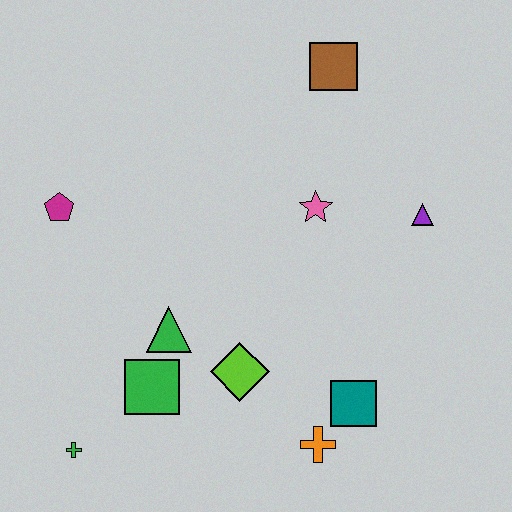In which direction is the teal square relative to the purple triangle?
The teal square is below the purple triangle.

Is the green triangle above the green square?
Yes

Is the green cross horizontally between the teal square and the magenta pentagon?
Yes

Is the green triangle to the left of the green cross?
No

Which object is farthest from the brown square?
The green cross is farthest from the brown square.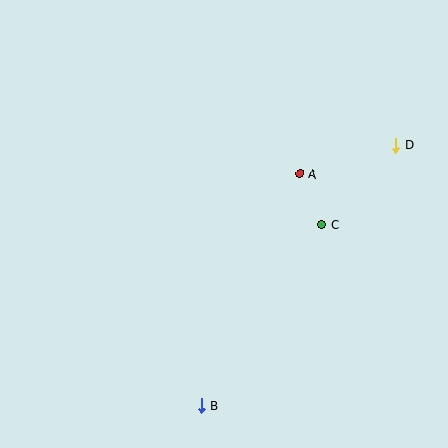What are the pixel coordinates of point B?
Point B is at (201, 405).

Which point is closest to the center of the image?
Point A at (299, 174) is closest to the center.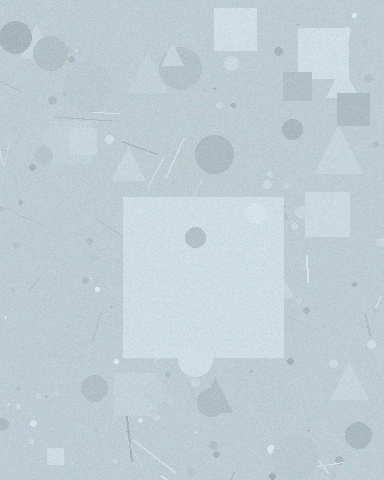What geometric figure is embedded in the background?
A square is embedded in the background.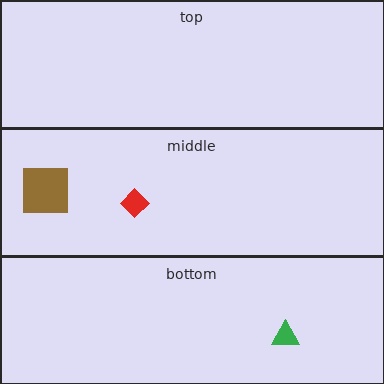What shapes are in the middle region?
The brown square, the red diamond.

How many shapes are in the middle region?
2.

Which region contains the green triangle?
The bottom region.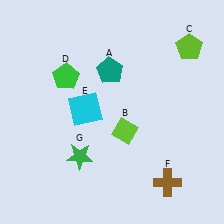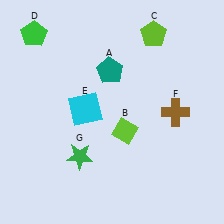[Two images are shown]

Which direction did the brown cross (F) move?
The brown cross (F) moved up.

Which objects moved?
The objects that moved are: the lime pentagon (C), the green pentagon (D), the brown cross (F).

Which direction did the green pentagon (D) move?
The green pentagon (D) moved up.